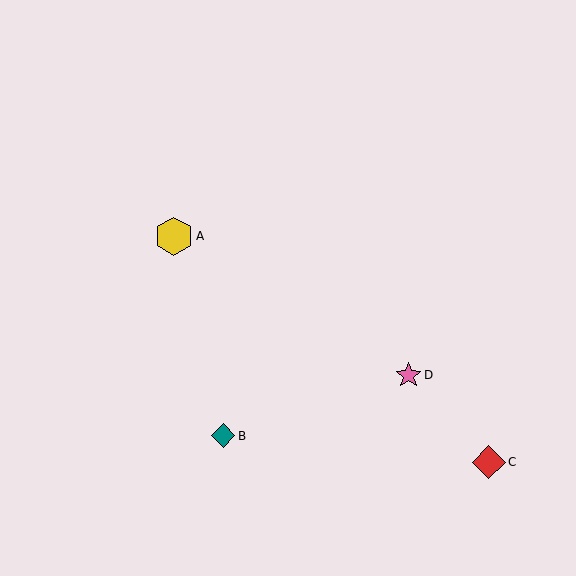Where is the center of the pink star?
The center of the pink star is at (408, 375).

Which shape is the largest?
The yellow hexagon (labeled A) is the largest.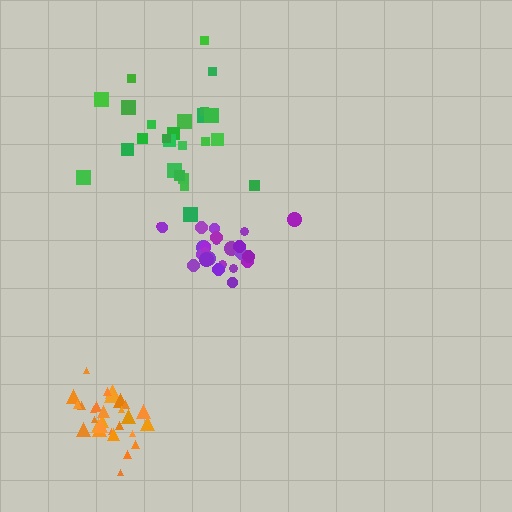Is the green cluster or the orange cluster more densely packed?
Orange.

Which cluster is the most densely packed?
Orange.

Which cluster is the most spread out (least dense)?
Green.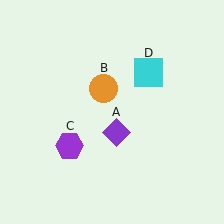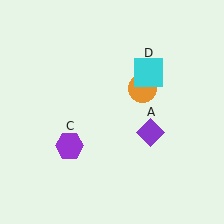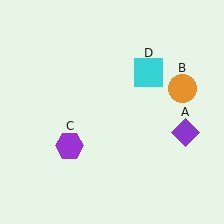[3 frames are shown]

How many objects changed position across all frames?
2 objects changed position: purple diamond (object A), orange circle (object B).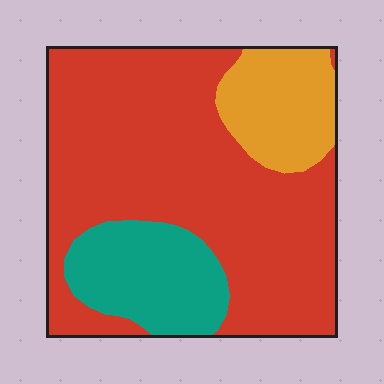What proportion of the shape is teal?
Teal takes up between a sixth and a third of the shape.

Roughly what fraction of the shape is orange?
Orange covers roughly 15% of the shape.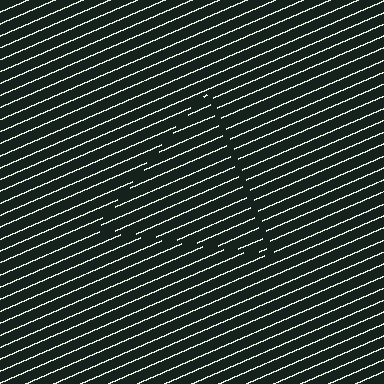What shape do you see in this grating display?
An illusory triangle. The interior of the shape contains the same grating, shifted by half a period — the contour is defined by the phase discontinuity where line-ends from the inner and outer gratings abut.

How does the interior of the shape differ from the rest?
The interior of the shape contains the same grating, shifted by half a period — the contour is defined by the phase discontinuity where line-ends from the inner and outer gratings abut.